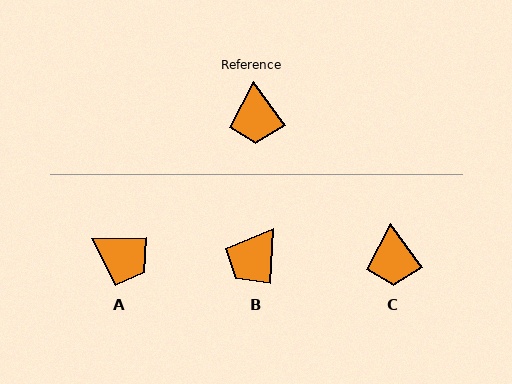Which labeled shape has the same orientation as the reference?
C.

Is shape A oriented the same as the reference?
No, it is off by about 55 degrees.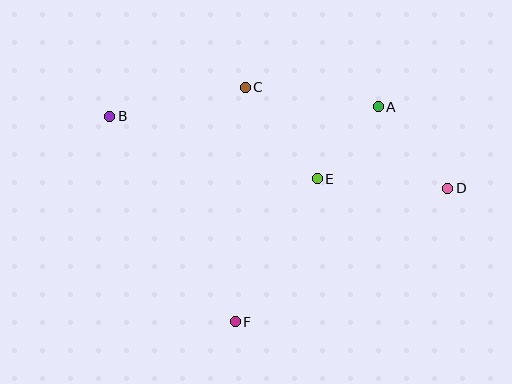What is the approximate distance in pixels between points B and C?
The distance between B and C is approximately 139 pixels.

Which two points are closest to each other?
Points A and E are closest to each other.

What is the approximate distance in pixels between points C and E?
The distance between C and E is approximately 116 pixels.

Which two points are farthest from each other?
Points B and D are farthest from each other.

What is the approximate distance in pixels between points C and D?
The distance between C and D is approximately 226 pixels.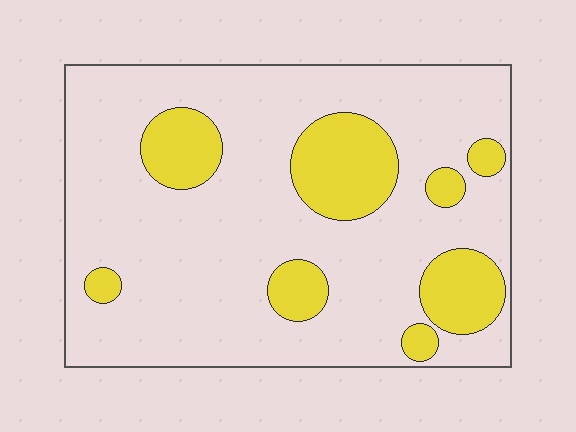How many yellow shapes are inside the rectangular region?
8.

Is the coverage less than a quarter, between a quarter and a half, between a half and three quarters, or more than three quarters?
Less than a quarter.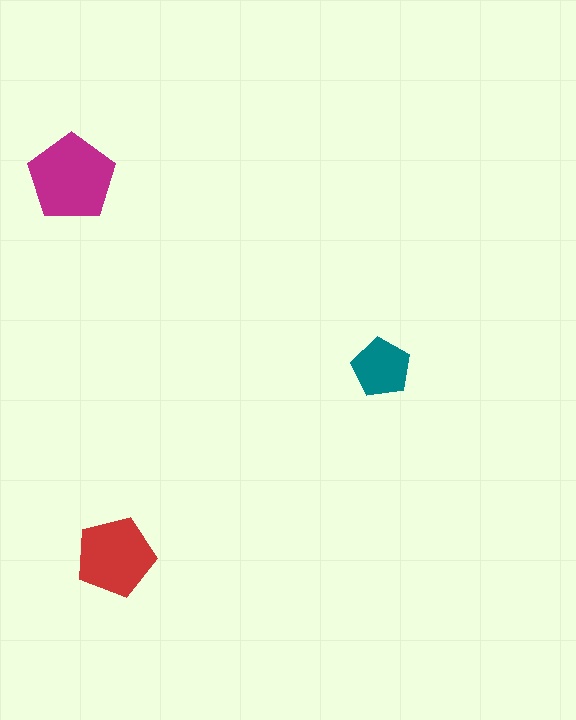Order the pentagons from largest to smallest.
the magenta one, the red one, the teal one.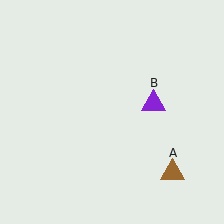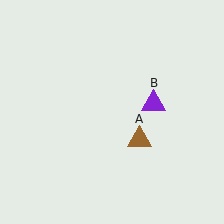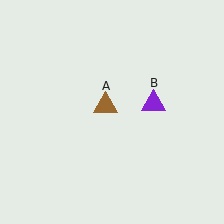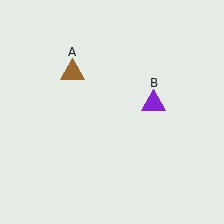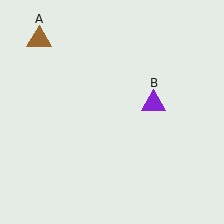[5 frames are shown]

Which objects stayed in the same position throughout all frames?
Purple triangle (object B) remained stationary.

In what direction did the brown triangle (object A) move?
The brown triangle (object A) moved up and to the left.